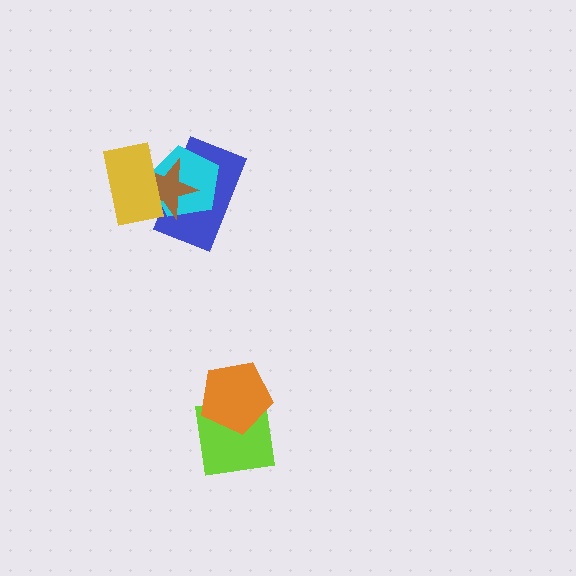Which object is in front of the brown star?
The yellow rectangle is in front of the brown star.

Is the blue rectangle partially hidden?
Yes, it is partially covered by another shape.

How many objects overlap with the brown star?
3 objects overlap with the brown star.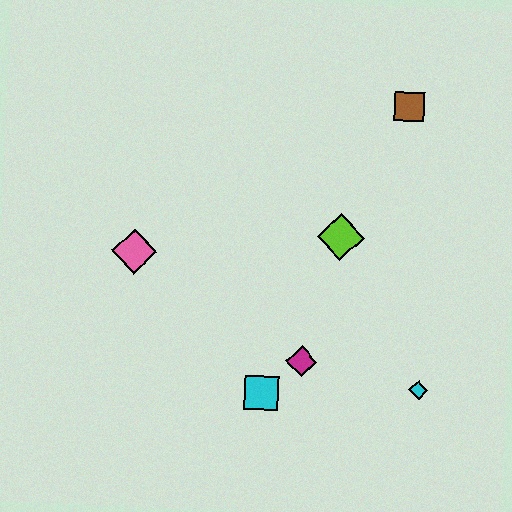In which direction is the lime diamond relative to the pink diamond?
The lime diamond is to the right of the pink diamond.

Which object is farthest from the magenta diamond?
The brown square is farthest from the magenta diamond.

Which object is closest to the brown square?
The lime diamond is closest to the brown square.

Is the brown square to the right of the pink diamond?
Yes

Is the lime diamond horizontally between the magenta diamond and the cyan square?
No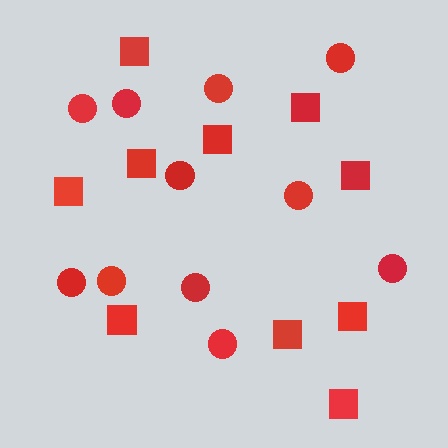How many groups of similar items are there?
There are 2 groups: one group of squares (10) and one group of circles (11).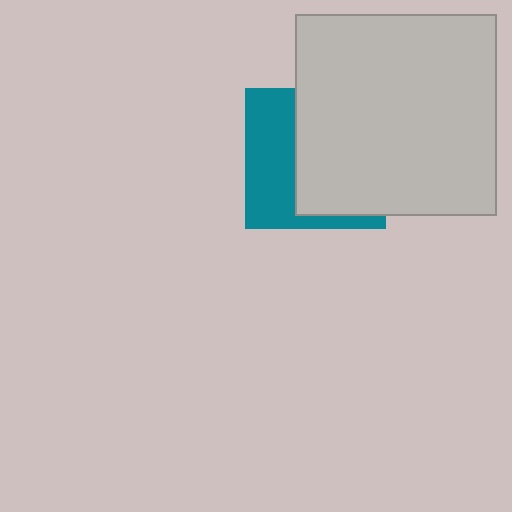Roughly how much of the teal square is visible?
A small part of it is visible (roughly 42%).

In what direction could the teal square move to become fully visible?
The teal square could move left. That would shift it out from behind the light gray square entirely.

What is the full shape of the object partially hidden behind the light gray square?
The partially hidden object is a teal square.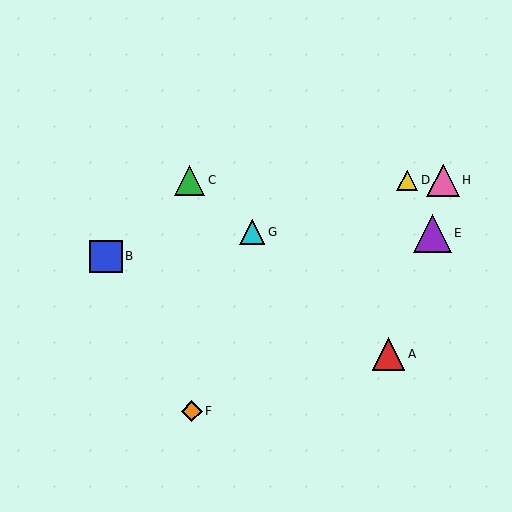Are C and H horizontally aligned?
Yes, both are at y≈180.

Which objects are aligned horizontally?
Objects C, D, H are aligned horizontally.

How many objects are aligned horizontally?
3 objects (C, D, H) are aligned horizontally.